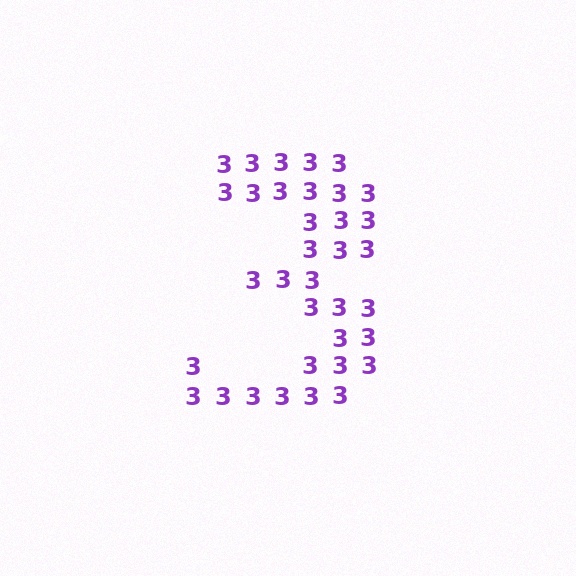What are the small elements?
The small elements are digit 3's.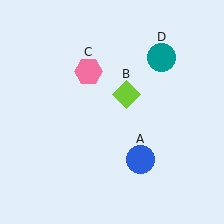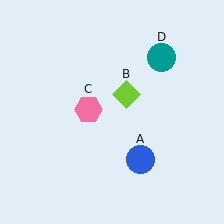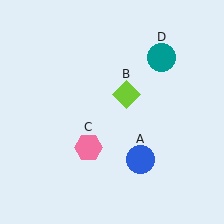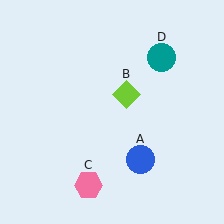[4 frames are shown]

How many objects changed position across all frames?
1 object changed position: pink hexagon (object C).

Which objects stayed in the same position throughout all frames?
Blue circle (object A) and lime diamond (object B) and teal circle (object D) remained stationary.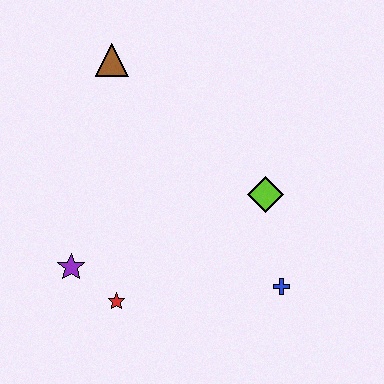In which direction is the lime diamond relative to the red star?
The lime diamond is to the right of the red star.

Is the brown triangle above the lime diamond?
Yes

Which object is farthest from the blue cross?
The brown triangle is farthest from the blue cross.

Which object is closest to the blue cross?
The lime diamond is closest to the blue cross.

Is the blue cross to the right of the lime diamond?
Yes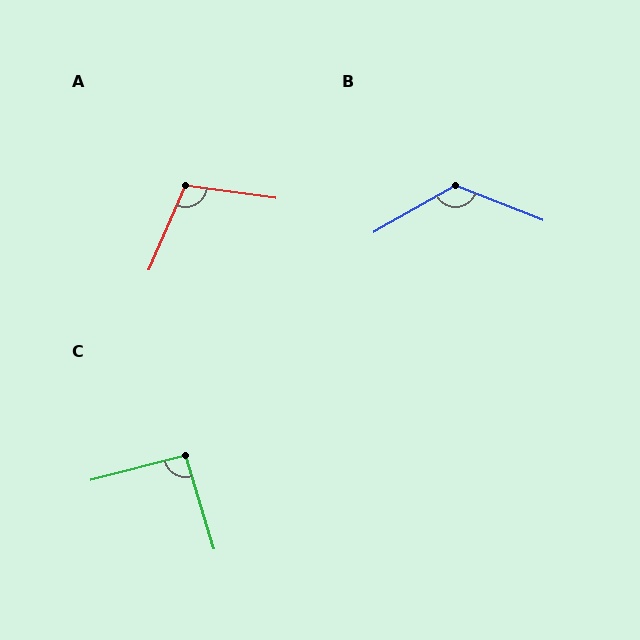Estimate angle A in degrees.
Approximately 106 degrees.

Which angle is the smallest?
C, at approximately 93 degrees.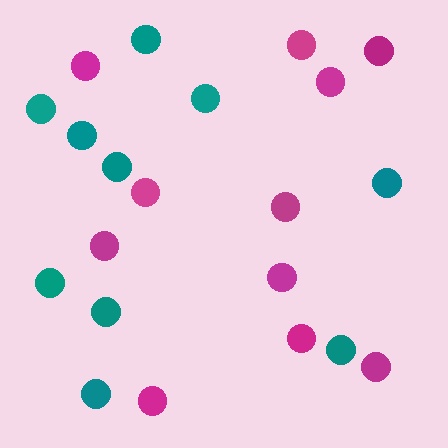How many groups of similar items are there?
There are 2 groups: one group of magenta circles (11) and one group of teal circles (10).